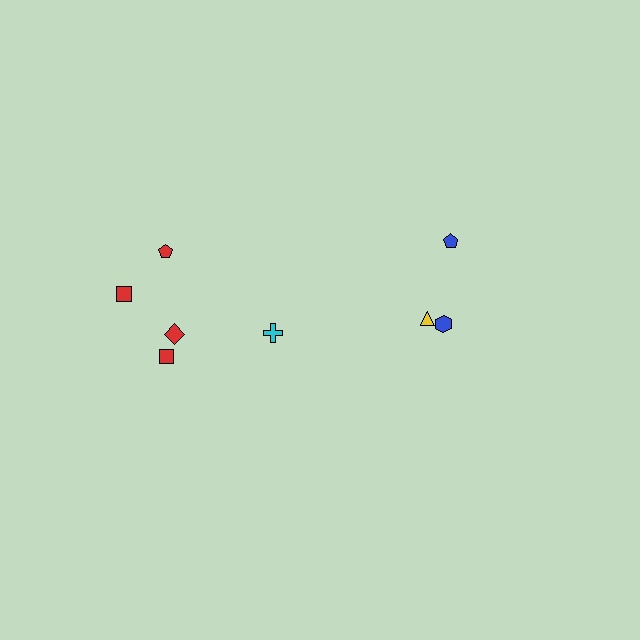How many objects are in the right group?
There are 3 objects.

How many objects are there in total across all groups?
There are 8 objects.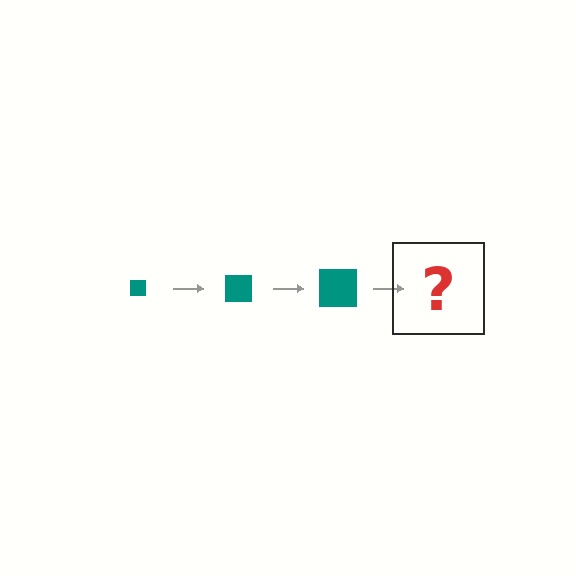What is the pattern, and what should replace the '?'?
The pattern is that the square gets progressively larger each step. The '?' should be a teal square, larger than the previous one.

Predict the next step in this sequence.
The next step is a teal square, larger than the previous one.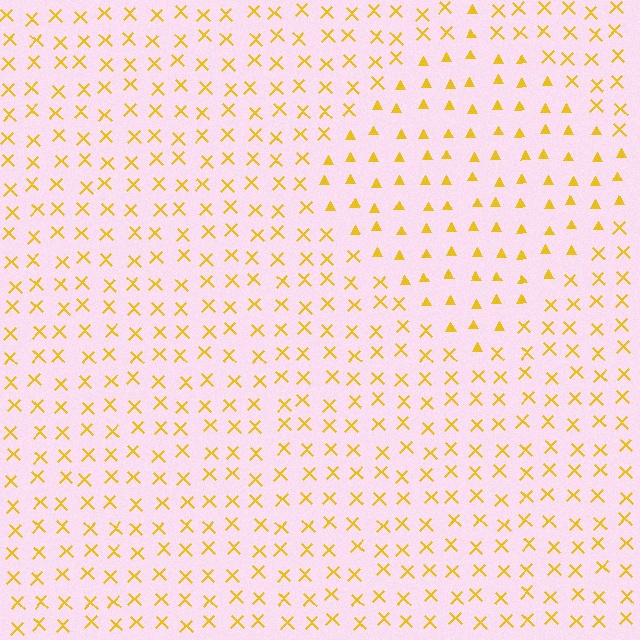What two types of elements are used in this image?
The image uses triangles inside the diamond region and X marks outside it.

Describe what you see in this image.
The image is filled with small yellow elements arranged in a uniform grid. A diamond-shaped region contains triangles, while the surrounding area contains X marks. The boundary is defined purely by the change in element shape.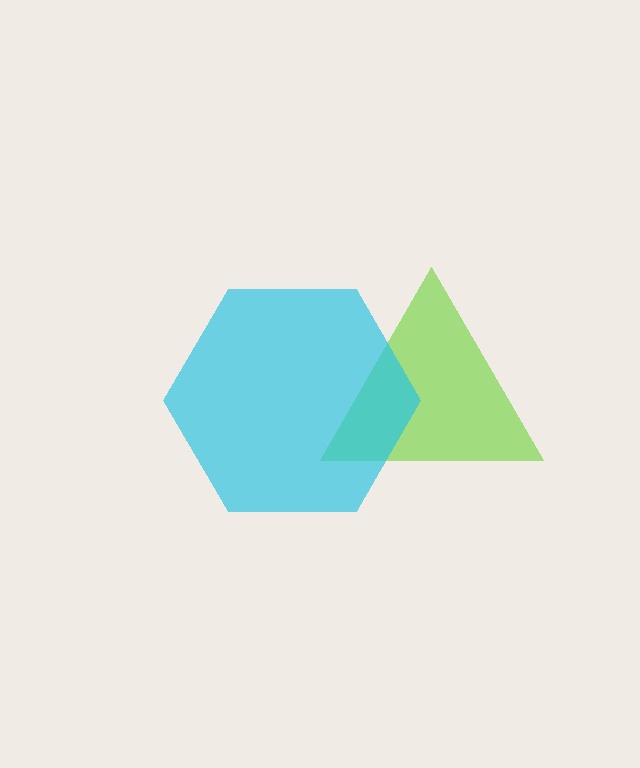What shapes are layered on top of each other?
The layered shapes are: a lime triangle, a cyan hexagon.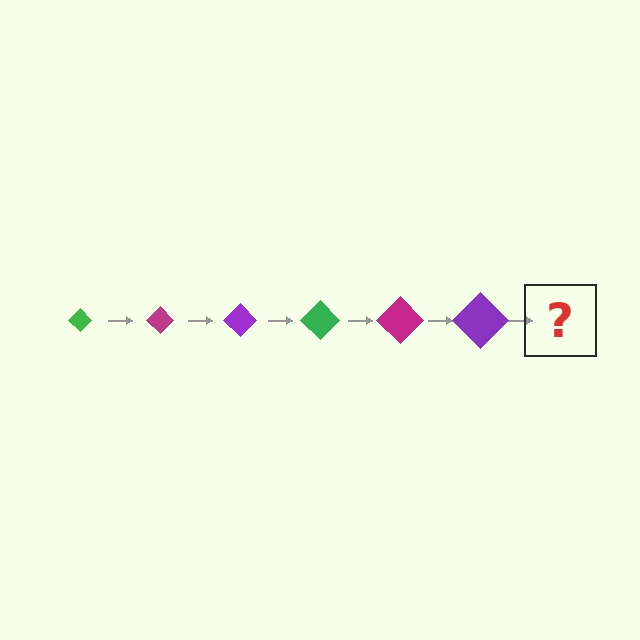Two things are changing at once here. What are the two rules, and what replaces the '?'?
The two rules are that the diamond grows larger each step and the color cycles through green, magenta, and purple. The '?' should be a green diamond, larger than the previous one.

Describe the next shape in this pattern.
It should be a green diamond, larger than the previous one.